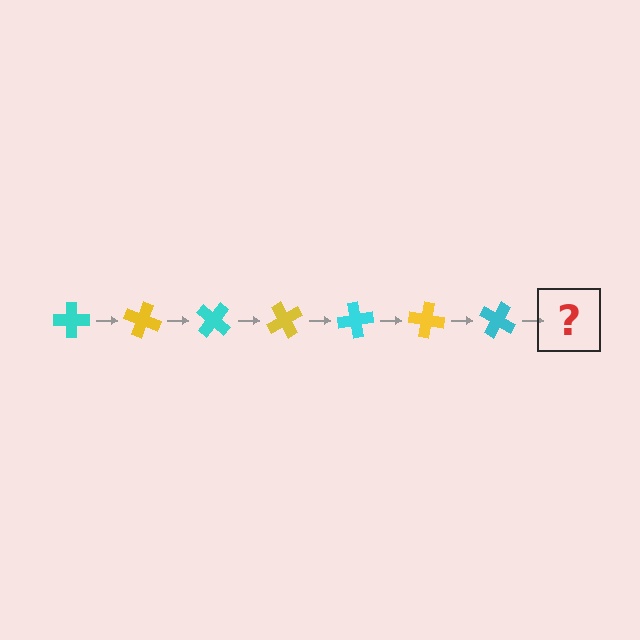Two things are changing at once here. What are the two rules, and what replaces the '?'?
The two rules are that it rotates 20 degrees each step and the color cycles through cyan and yellow. The '?' should be a yellow cross, rotated 140 degrees from the start.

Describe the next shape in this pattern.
It should be a yellow cross, rotated 140 degrees from the start.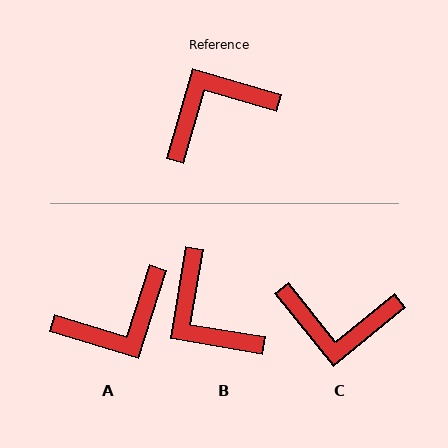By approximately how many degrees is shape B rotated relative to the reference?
Approximately 97 degrees counter-clockwise.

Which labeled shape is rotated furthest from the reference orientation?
A, about 179 degrees away.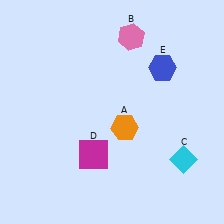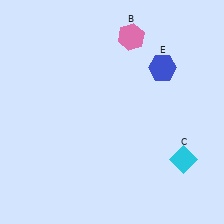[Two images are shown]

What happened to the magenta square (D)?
The magenta square (D) was removed in Image 2. It was in the bottom-left area of Image 1.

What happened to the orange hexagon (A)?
The orange hexagon (A) was removed in Image 2. It was in the bottom-right area of Image 1.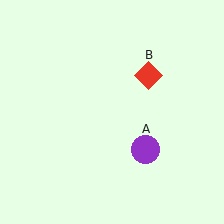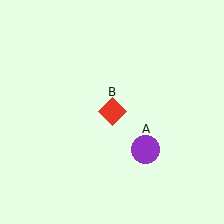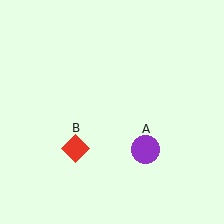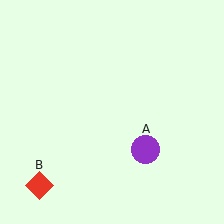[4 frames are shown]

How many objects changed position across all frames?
1 object changed position: red diamond (object B).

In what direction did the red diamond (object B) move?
The red diamond (object B) moved down and to the left.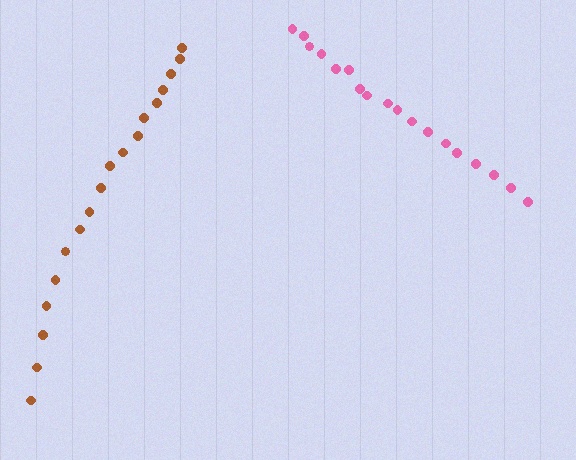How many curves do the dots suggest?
There are 2 distinct paths.